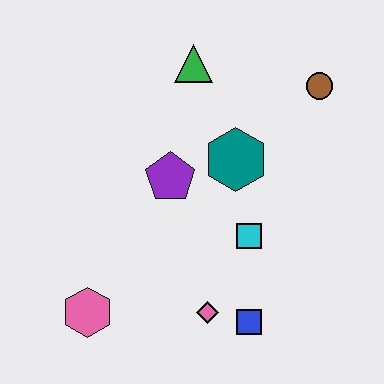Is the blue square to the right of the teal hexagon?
Yes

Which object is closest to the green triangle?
The teal hexagon is closest to the green triangle.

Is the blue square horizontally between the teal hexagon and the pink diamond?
No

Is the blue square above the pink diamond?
No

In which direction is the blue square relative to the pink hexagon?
The blue square is to the right of the pink hexagon.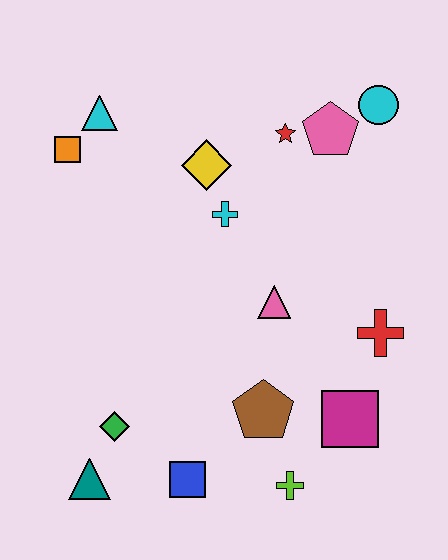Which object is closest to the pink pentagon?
The red star is closest to the pink pentagon.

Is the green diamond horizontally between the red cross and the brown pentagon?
No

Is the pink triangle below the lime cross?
No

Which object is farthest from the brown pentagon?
The cyan triangle is farthest from the brown pentagon.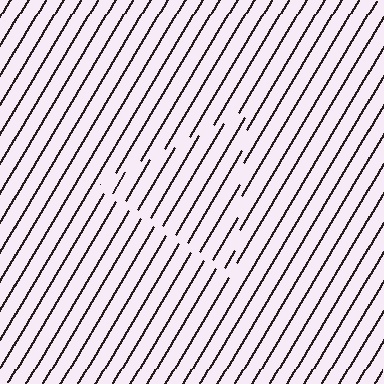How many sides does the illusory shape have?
3 sides — the line-ends trace a triangle.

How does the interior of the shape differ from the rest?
The interior of the shape contains the same grating, shifted by half a period — the contour is defined by the phase discontinuity where line-ends from the inner and outer gratings abut.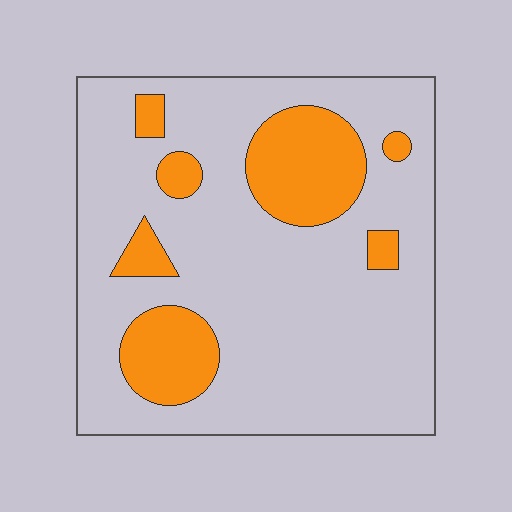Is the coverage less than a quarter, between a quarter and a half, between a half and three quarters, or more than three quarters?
Less than a quarter.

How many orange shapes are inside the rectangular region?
7.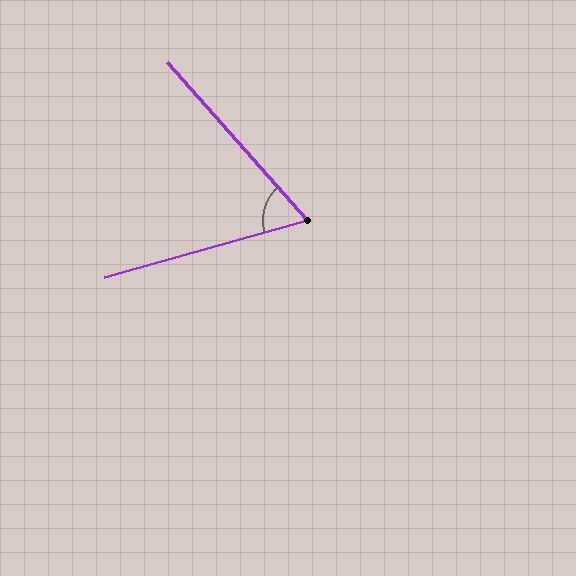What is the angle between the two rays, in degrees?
Approximately 64 degrees.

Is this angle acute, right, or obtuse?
It is acute.